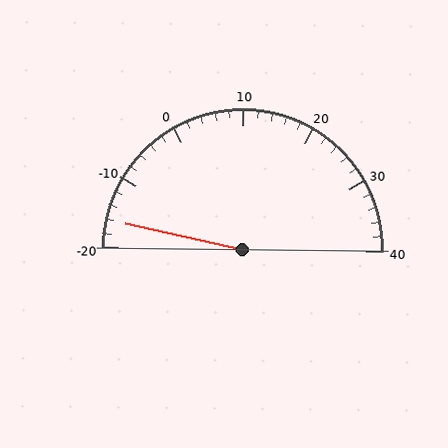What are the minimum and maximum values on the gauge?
The gauge ranges from -20 to 40.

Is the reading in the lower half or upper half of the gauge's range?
The reading is in the lower half of the range (-20 to 40).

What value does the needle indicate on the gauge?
The needle indicates approximately -16.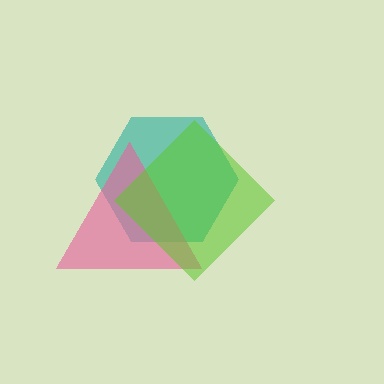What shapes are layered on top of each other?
The layered shapes are: a teal hexagon, a pink triangle, a lime diamond.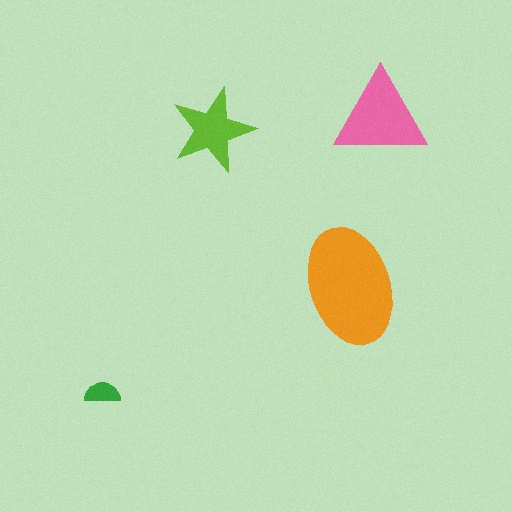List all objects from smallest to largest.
The green semicircle, the lime star, the pink triangle, the orange ellipse.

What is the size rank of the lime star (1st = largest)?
3rd.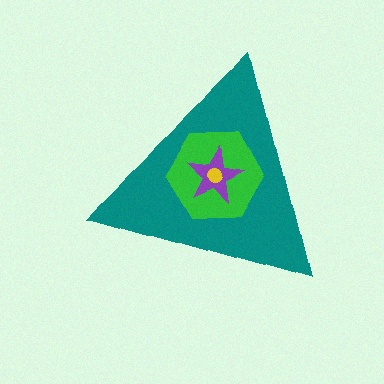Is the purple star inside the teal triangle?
Yes.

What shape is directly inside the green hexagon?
The purple star.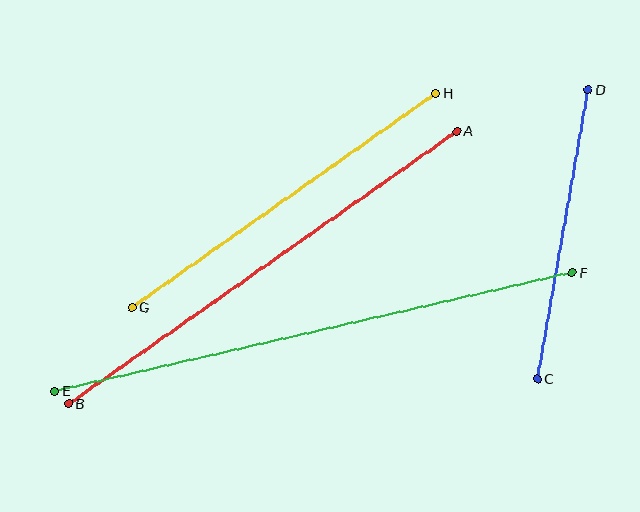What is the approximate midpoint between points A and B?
The midpoint is at approximately (263, 267) pixels.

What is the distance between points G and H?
The distance is approximately 372 pixels.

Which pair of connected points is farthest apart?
Points E and F are farthest apart.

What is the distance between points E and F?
The distance is approximately 531 pixels.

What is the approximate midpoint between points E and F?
The midpoint is at approximately (313, 332) pixels.